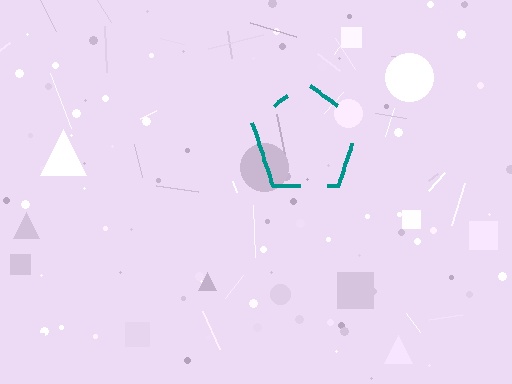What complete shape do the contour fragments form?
The contour fragments form a pentagon.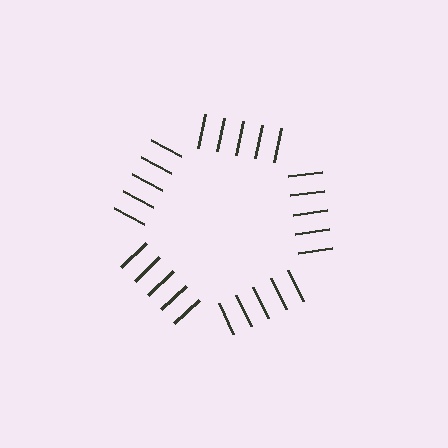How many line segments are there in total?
25 — 5 along each of the 5 edges.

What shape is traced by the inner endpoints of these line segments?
An illusory pentagon — the line segments terminate on its edges but no continuous stroke is drawn.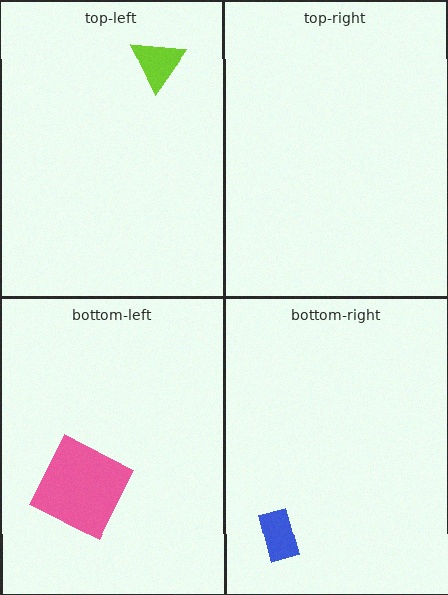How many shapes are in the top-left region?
1.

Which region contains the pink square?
The bottom-left region.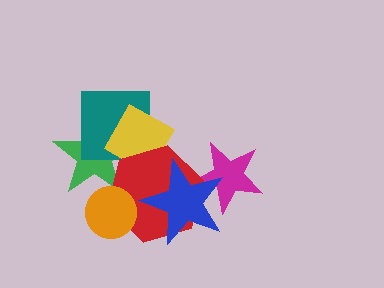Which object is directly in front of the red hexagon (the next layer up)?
The orange circle is directly in front of the red hexagon.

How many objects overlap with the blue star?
2 objects overlap with the blue star.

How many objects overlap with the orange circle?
2 objects overlap with the orange circle.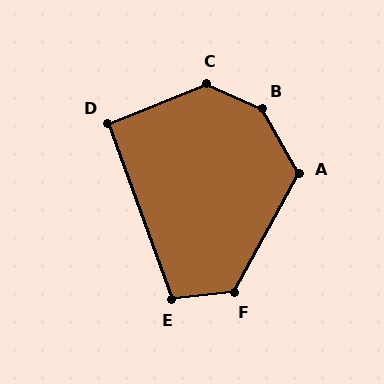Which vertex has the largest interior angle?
B, at approximately 144 degrees.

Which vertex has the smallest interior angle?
D, at approximately 91 degrees.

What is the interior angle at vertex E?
Approximately 104 degrees (obtuse).